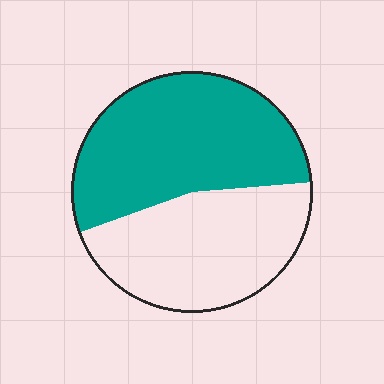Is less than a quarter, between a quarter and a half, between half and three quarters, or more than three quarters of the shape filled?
Between half and three quarters.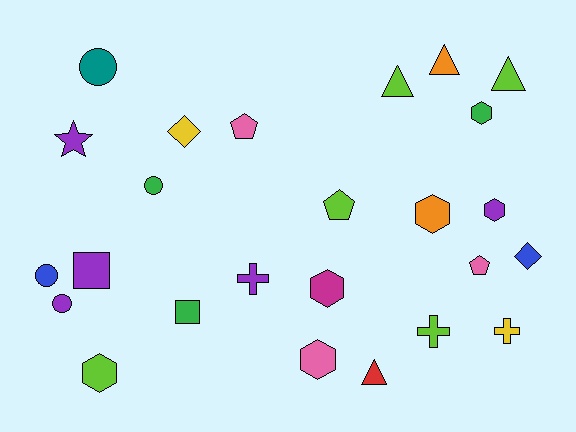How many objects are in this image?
There are 25 objects.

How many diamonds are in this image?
There are 2 diamonds.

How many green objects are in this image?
There are 3 green objects.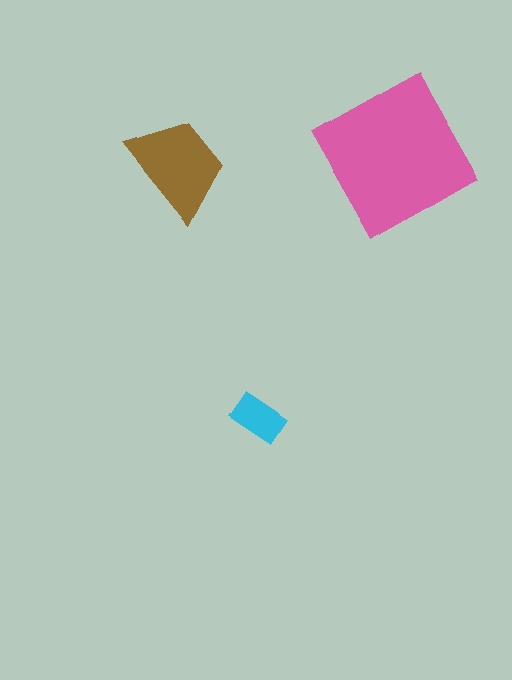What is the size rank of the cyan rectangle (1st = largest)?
3rd.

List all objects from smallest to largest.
The cyan rectangle, the brown trapezoid, the pink square.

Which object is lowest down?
The cyan rectangle is bottommost.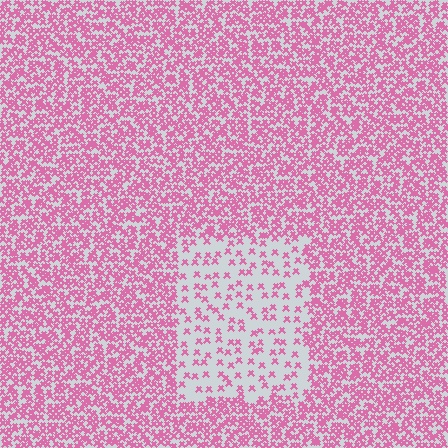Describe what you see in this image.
The image contains small pink elements arranged at two different densities. A rectangle-shaped region is visible where the elements are less densely packed than the surrounding area.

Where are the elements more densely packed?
The elements are more densely packed outside the rectangle boundary.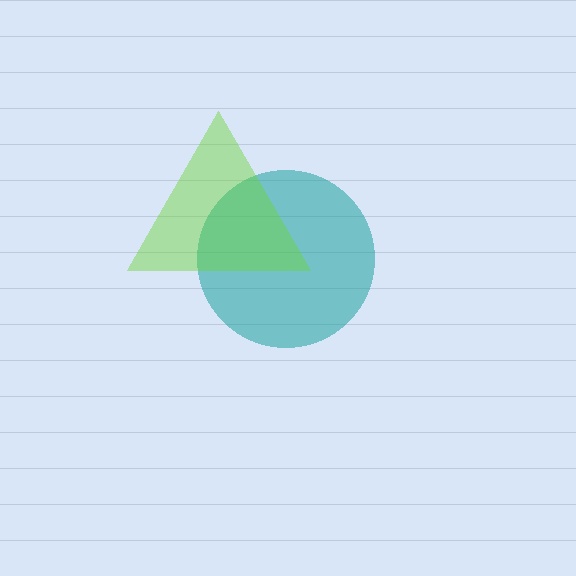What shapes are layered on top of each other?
The layered shapes are: a teal circle, a lime triangle.